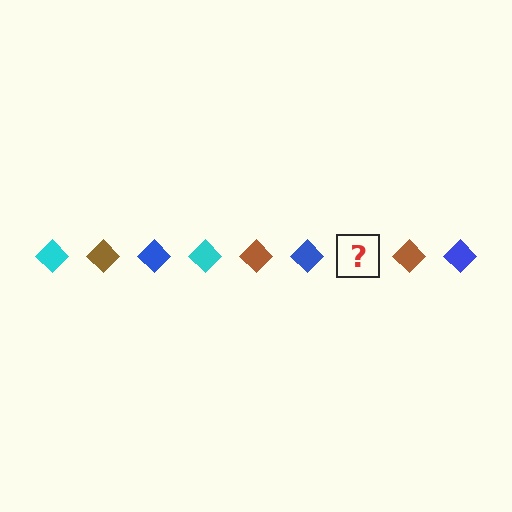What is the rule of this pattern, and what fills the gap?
The rule is that the pattern cycles through cyan, brown, blue diamonds. The gap should be filled with a cyan diamond.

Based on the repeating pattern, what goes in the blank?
The blank should be a cyan diamond.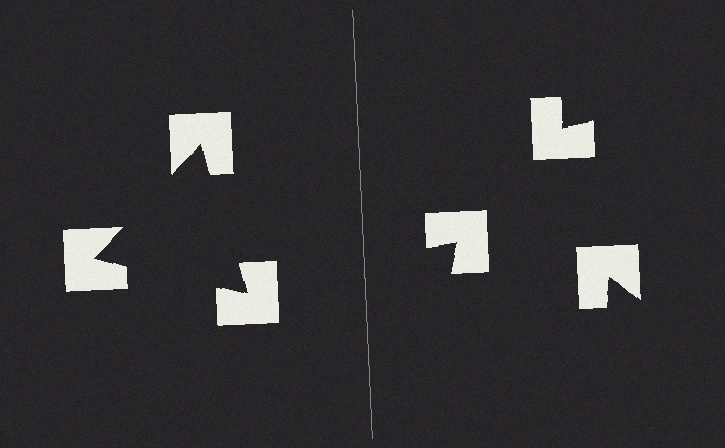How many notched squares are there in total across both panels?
6 — 3 on each side.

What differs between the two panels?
The notched squares are positioned identically on both sides; only the wedge orientations differ. On the left they align to a triangle; on the right they are misaligned.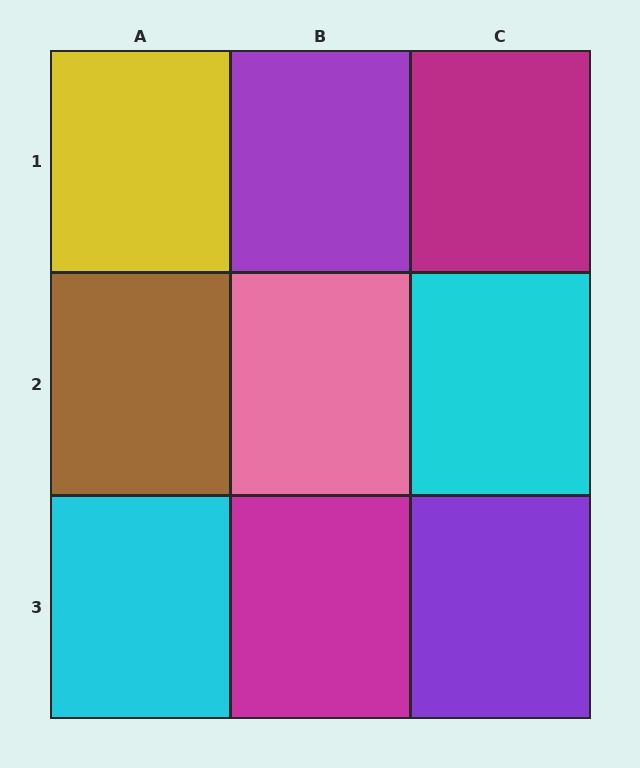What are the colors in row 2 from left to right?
Brown, pink, cyan.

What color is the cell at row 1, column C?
Magenta.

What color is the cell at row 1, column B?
Purple.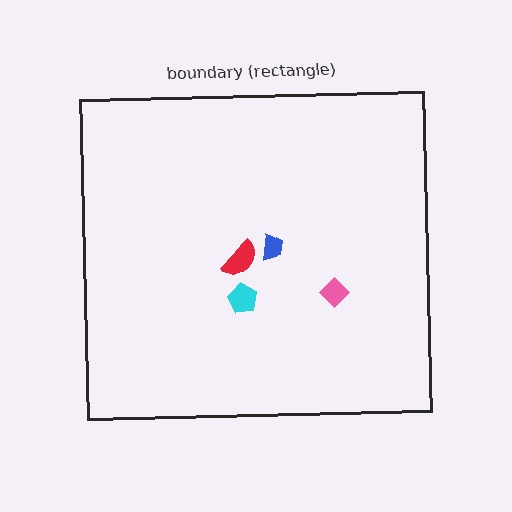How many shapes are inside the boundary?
4 inside, 0 outside.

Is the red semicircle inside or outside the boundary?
Inside.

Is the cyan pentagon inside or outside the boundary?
Inside.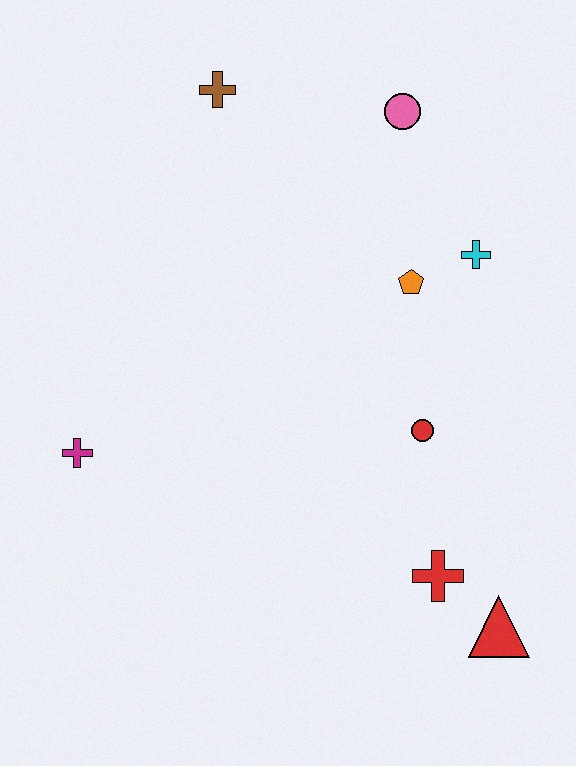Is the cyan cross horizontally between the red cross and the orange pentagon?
No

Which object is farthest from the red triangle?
The brown cross is farthest from the red triangle.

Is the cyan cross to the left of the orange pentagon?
No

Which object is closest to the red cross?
The red triangle is closest to the red cross.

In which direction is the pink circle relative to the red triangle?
The pink circle is above the red triangle.